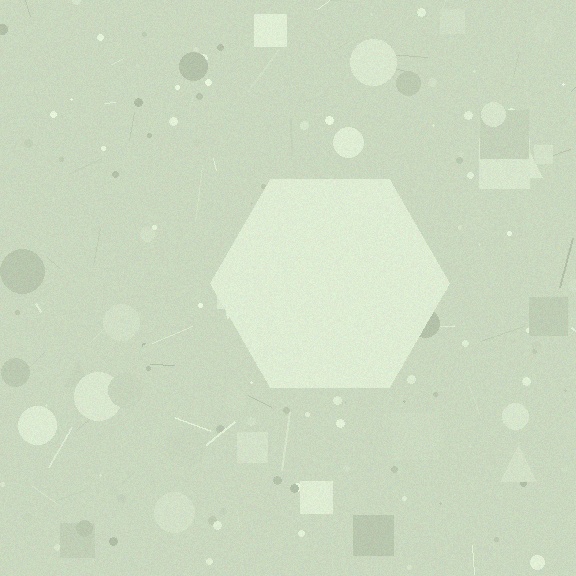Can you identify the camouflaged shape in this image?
The camouflaged shape is a hexagon.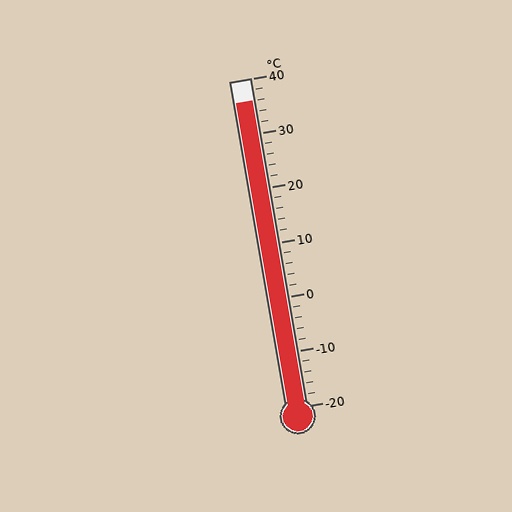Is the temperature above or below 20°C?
The temperature is above 20°C.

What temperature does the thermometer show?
The thermometer shows approximately 36°C.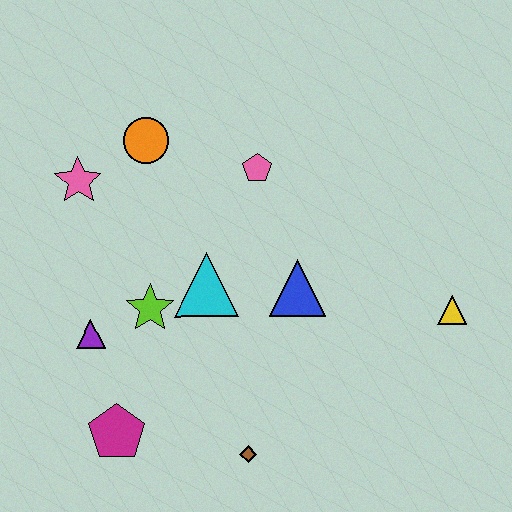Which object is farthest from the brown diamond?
The orange circle is farthest from the brown diamond.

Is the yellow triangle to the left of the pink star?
No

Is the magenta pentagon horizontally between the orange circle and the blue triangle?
No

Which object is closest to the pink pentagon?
The orange circle is closest to the pink pentagon.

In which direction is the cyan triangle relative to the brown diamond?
The cyan triangle is above the brown diamond.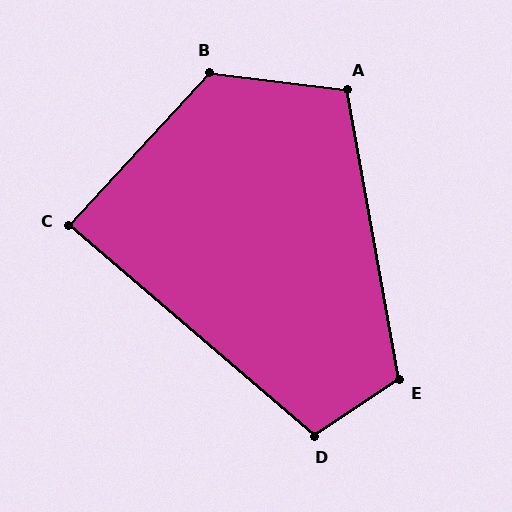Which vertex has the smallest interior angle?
C, at approximately 88 degrees.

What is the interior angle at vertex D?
Approximately 106 degrees (obtuse).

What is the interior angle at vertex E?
Approximately 113 degrees (obtuse).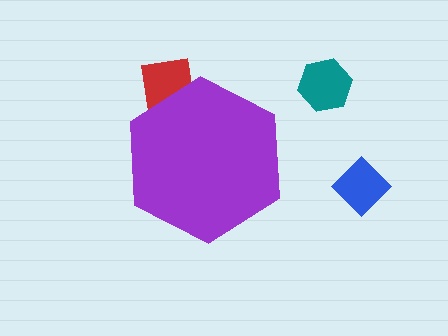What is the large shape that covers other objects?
A purple hexagon.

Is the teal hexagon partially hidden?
No, the teal hexagon is fully visible.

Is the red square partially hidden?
Yes, the red square is partially hidden behind the purple hexagon.